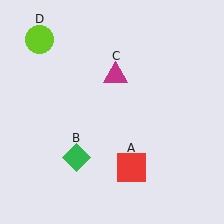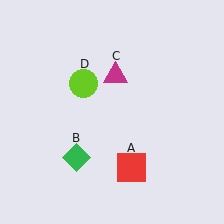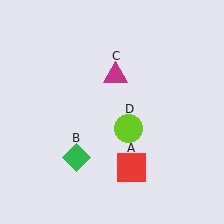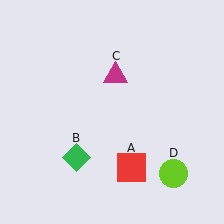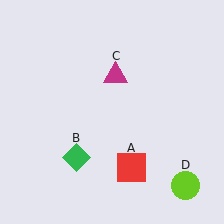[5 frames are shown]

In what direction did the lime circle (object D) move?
The lime circle (object D) moved down and to the right.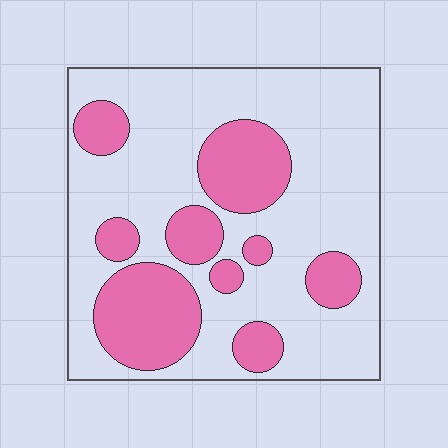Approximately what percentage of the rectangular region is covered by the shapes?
Approximately 30%.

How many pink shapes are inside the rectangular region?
9.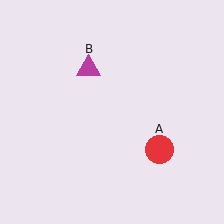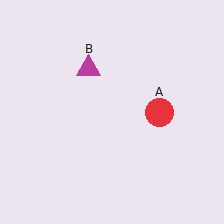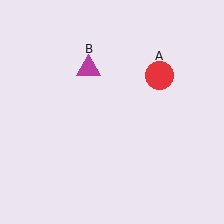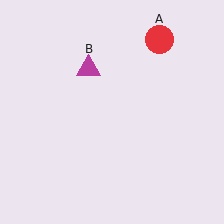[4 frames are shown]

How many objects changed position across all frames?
1 object changed position: red circle (object A).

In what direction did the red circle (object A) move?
The red circle (object A) moved up.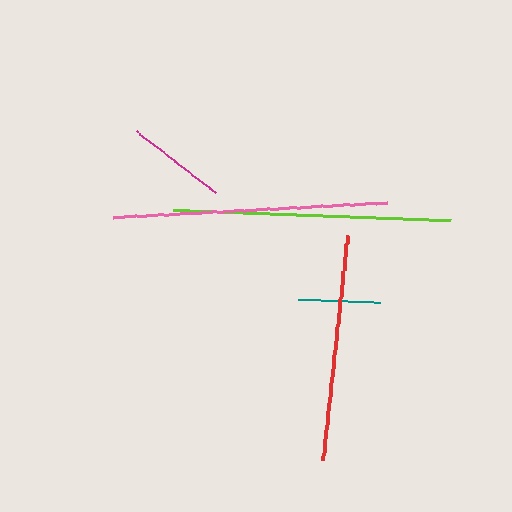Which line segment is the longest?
The lime line is the longest at approximately 278 pixels.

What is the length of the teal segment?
The teal segment is approximately 83 pixels long.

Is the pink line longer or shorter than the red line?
The pink line is longer than the red line.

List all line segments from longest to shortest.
From longest to shortest: lime, pink, red, magenta, teal.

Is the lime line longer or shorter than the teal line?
The lime line is longer than the teal line.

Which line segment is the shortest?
The teal line is the shortest at approximately 83 pixels.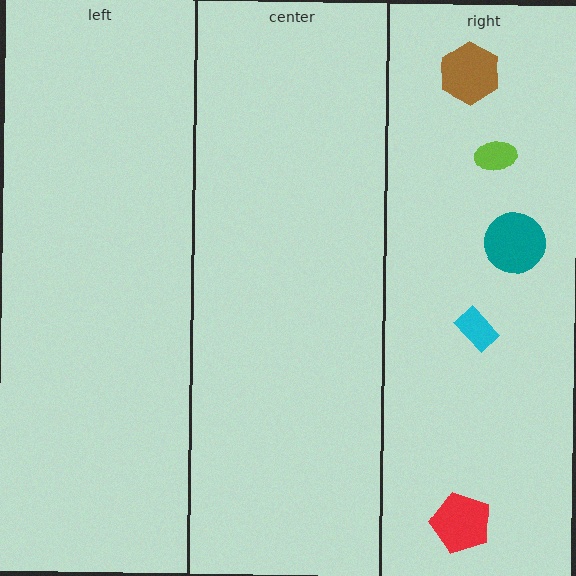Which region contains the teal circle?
The right region.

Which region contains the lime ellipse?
The right region.